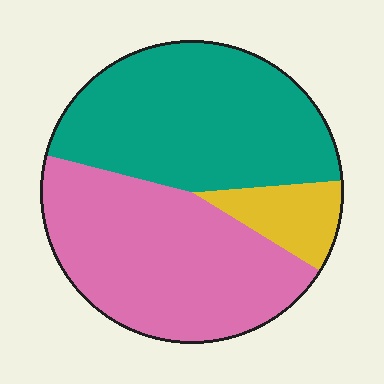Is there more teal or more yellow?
Teal.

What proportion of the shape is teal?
Teal takes up between a quarter and a half of the shape.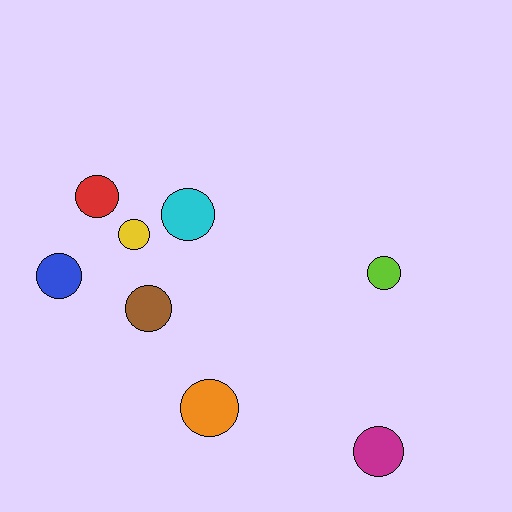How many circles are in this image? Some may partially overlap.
There are 8 circles.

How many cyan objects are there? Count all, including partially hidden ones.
There is 1 cyan object.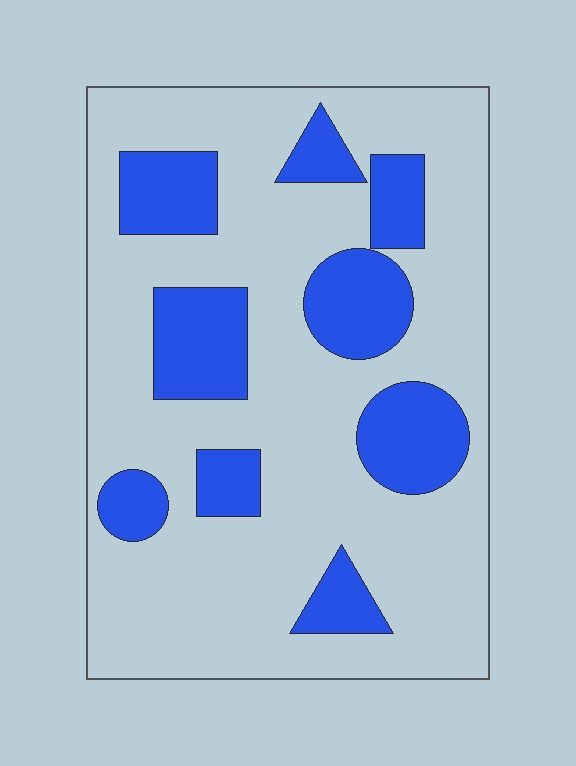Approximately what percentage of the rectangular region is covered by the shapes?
Approximately 25%.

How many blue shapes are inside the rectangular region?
9.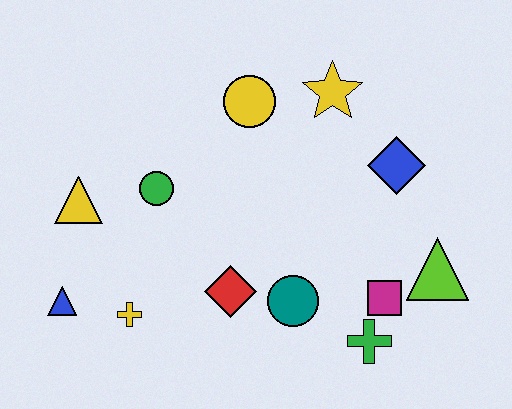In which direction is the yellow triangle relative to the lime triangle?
The yellow triangle is to the left of the lime triangle.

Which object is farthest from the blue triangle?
The lime triangle is farthest from the blue triangle.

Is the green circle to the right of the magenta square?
No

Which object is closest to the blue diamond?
The yellow star is closest to the blue diamond.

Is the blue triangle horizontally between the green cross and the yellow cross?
No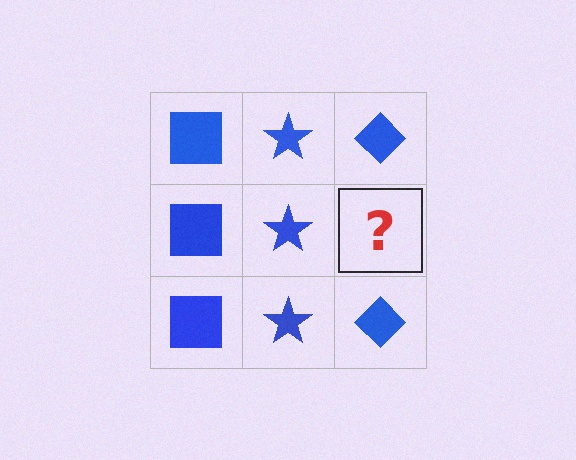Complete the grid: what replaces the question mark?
The question mark should be replaced with a blue diamond.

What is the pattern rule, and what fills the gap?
The rule is that each column has a consistent shape. The gap should be filled with a blue diamond.